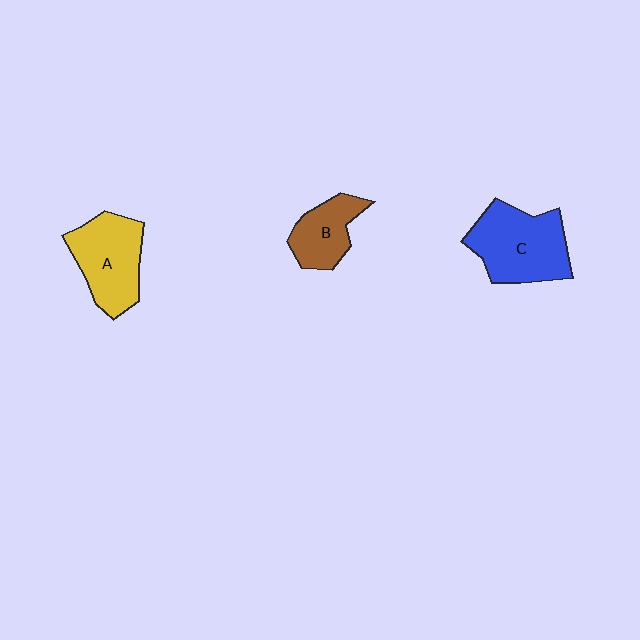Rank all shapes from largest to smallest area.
From largest to smallest: C (blue), A (yellow), B (brown).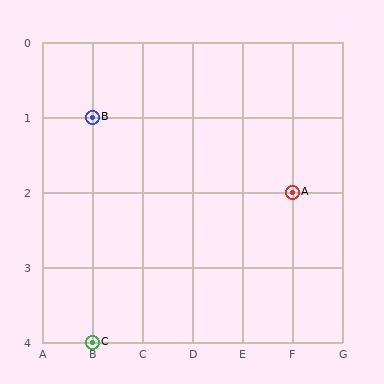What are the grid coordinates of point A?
Point A is at grid coordinates (F, 2).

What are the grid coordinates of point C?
Point C is at grid coordinates (B, 4).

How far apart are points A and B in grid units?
Points A and B are 4 columns and 1 row apart (about 4.1 grid units diagonally).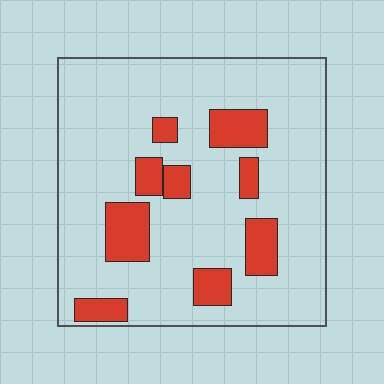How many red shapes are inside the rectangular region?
9.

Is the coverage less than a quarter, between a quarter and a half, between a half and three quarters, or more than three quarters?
Less than a quarter.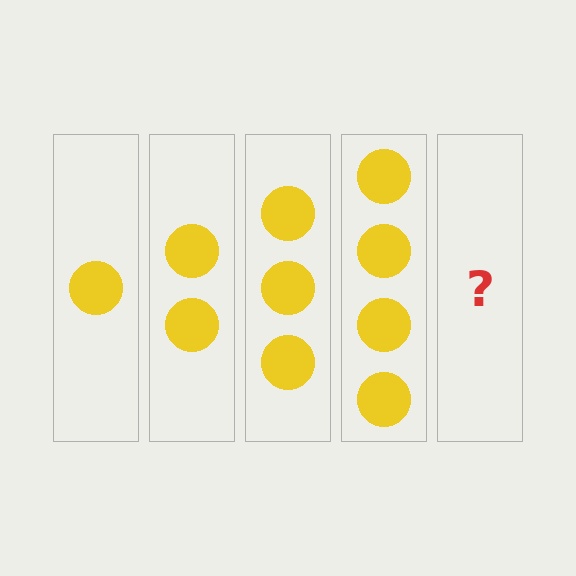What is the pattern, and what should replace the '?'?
The pattern is that each step adds one more circle. The '?' should be 5 circles.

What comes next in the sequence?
The next element should be 5 circles.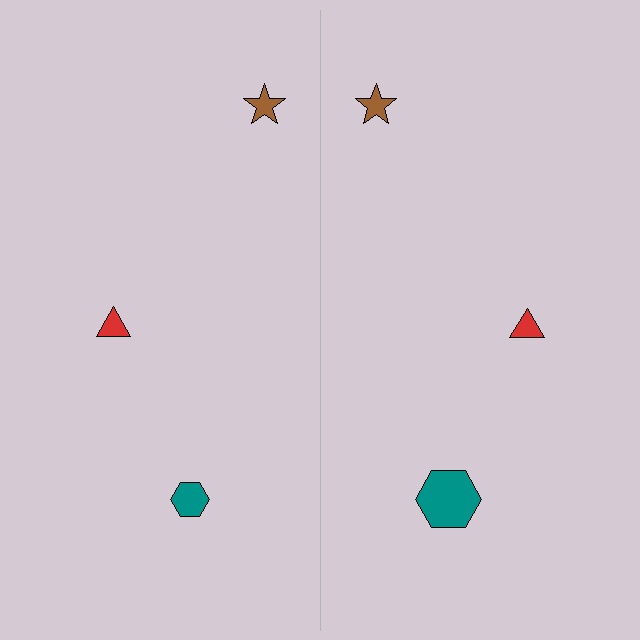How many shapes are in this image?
There are 6 shapes in this image.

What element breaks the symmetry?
The teal hexagon on the right side has a different size than its mirror counterpart.